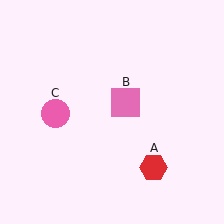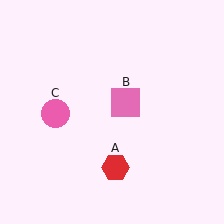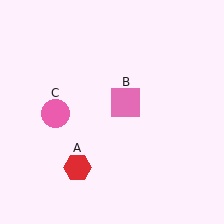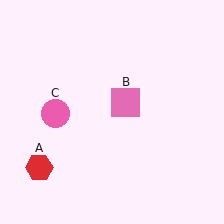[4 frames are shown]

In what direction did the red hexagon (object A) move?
The red hexagon (object A) moved left.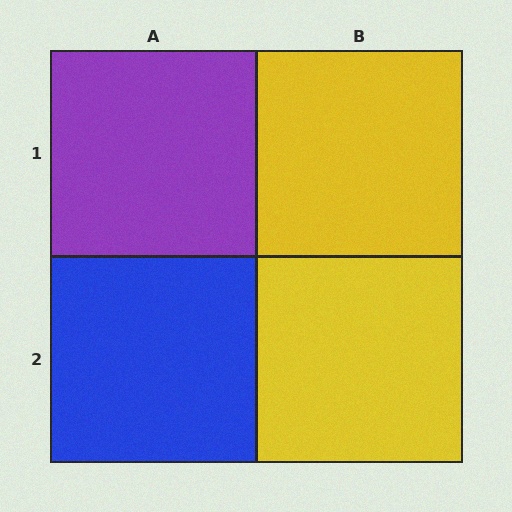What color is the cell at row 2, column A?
Blue.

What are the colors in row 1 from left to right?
Purple, yellow.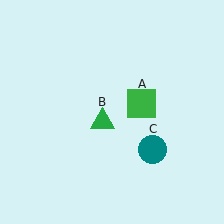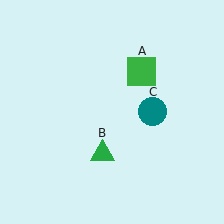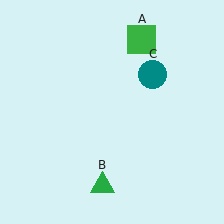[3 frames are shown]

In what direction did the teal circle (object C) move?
The teal circle (object C) moved up.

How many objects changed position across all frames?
3 objects changed position: green square (object A), green triangle (object B), teal circle (object C).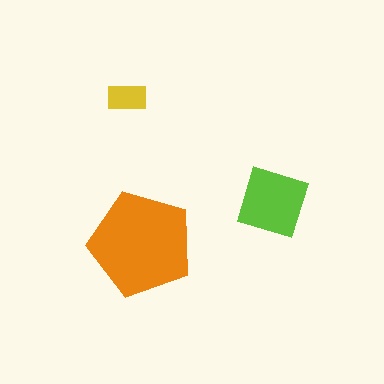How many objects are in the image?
There are 3 objects in the image.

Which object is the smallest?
The yellow rectangle.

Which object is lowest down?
The orange pentagon is bottommost.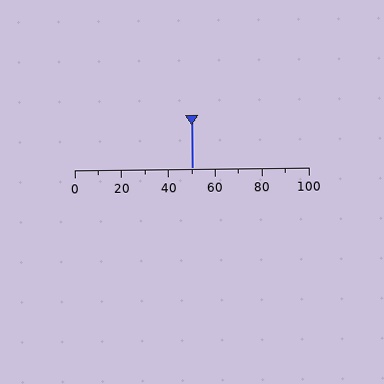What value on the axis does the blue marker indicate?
The marker indicates approximately 50.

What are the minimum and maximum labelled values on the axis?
The axis runs from 0 to 100.